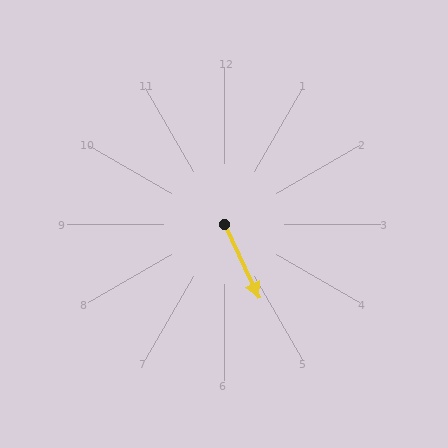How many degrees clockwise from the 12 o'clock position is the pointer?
Approximately 155 degrees.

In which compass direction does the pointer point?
Southeast.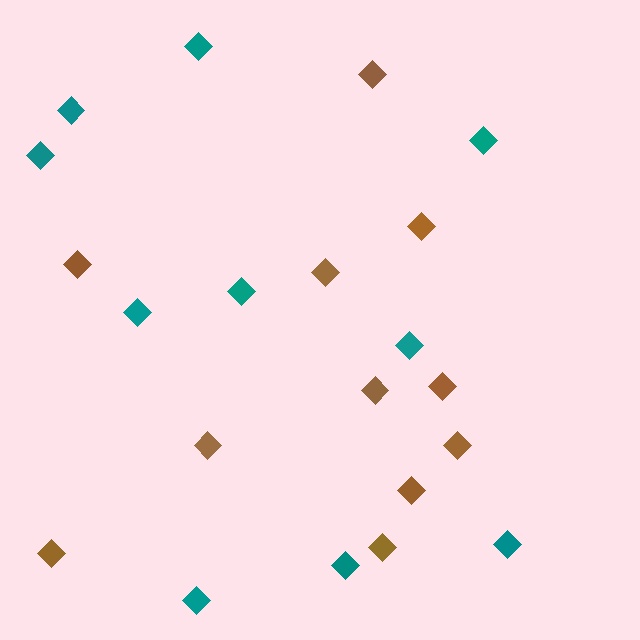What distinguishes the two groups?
There are 2 groups: one group of brown diamonds (11) and one group of teal diamonds (10).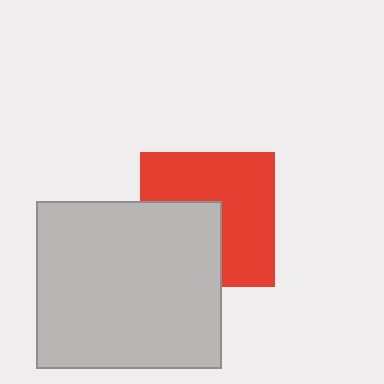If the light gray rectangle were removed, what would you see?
You would see the complete red square.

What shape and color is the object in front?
The object in front is a light gray rectangle.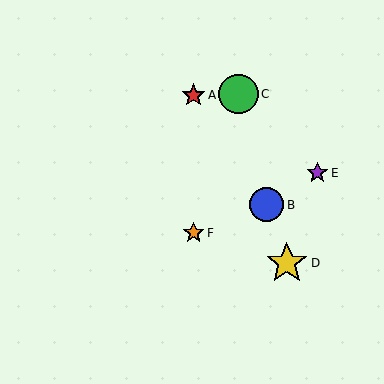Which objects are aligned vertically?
Objects A, F are aligned vertically.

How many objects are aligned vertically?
2 objects (A, F) are aligned vertically.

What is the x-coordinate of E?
Object E is at x≈317.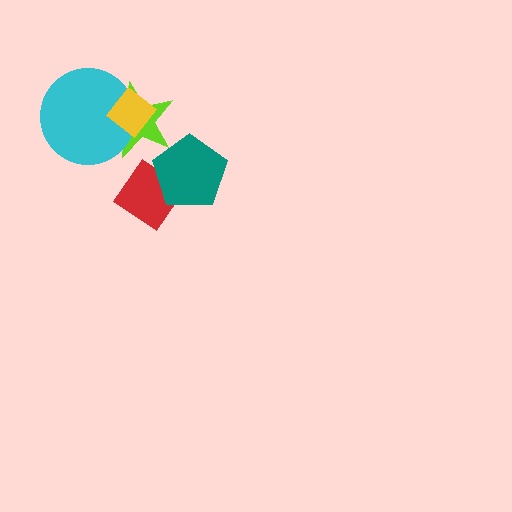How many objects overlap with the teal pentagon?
1 object overlaps with the teal pentagon.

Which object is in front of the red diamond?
The teal pentagon is in front of the red diamond.